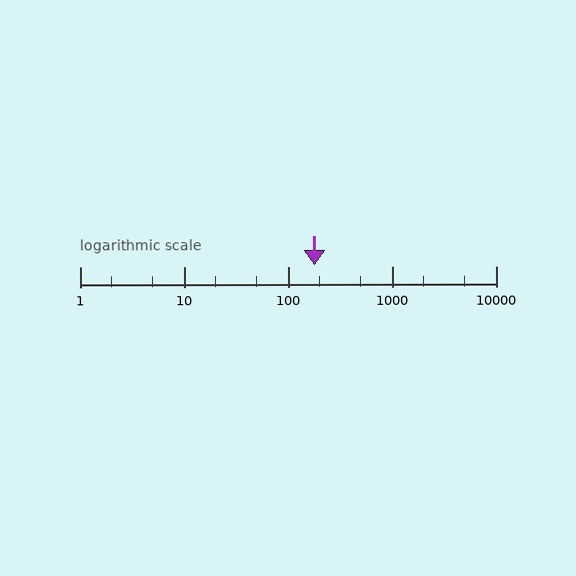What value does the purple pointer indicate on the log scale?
The pointer indicates approximately 180.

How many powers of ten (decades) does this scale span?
The scale spans 4 decades, from 1 to 10000.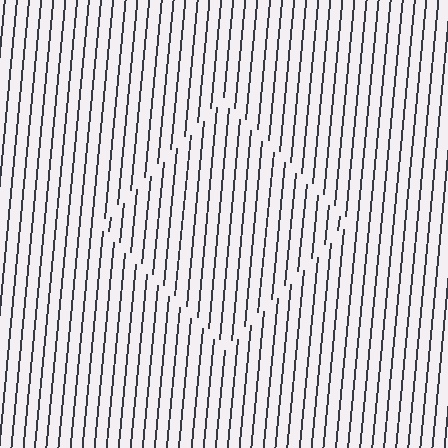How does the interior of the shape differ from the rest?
The interior of the shape contains the same grating, shifted by half a period — the contour is defined by the phase discontinuity where line-ends from the inner and outer gratings abut.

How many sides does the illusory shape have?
4 sides — the line-ends trace a square.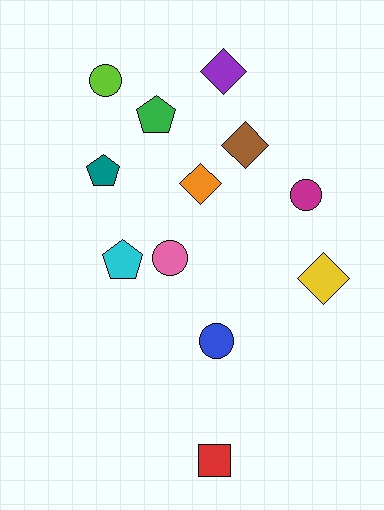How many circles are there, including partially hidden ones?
There are 4 circles.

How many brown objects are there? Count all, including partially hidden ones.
There is 1 brown object.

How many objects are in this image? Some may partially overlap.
There are 12 objects.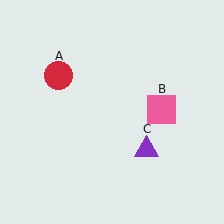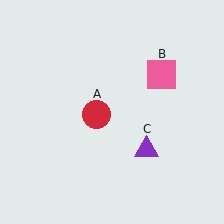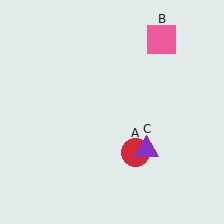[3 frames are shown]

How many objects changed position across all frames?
2 objects changed position: red circle (object A), pink square (object B).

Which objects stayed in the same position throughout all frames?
Purple triangle (object C) remained stationary.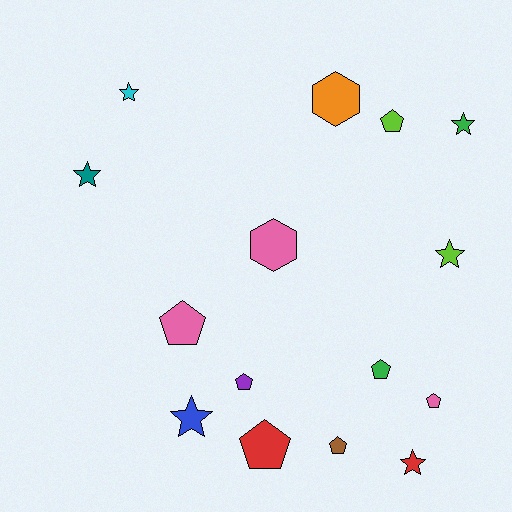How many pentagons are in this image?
There are 7 pentagons.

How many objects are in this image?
There are 15 objects.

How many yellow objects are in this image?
There are no yellow objects.